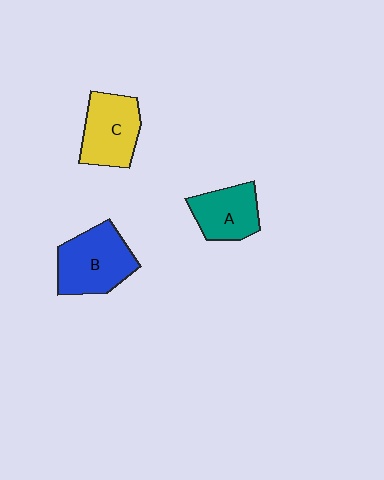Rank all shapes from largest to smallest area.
From largest to smallest: B (blue), C (yellow), A (teal).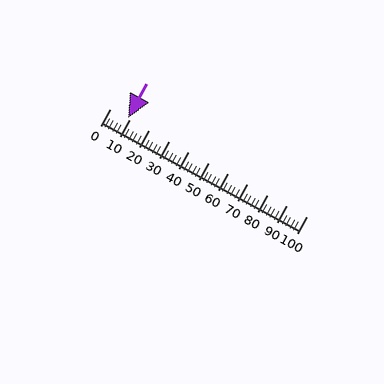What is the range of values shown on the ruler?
The ruler shows values from 0 to 100.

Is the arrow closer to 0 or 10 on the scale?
The arrow is closer to 10.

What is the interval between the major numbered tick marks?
The major tick marks are spaced 10 units apart.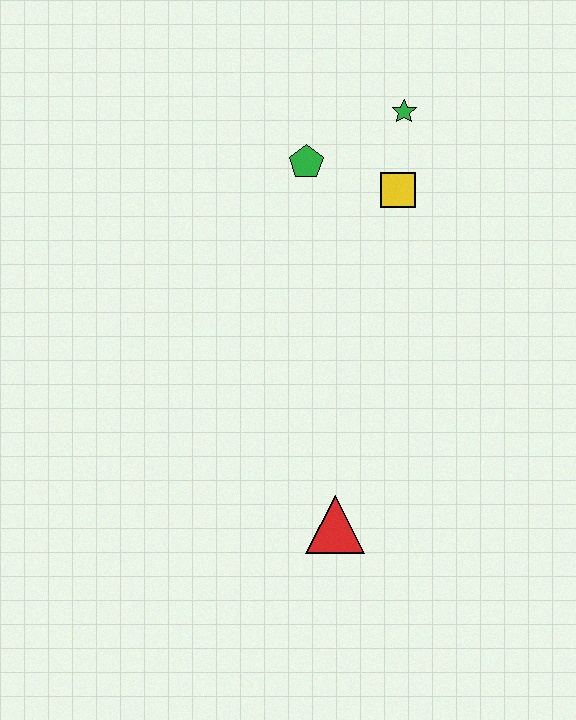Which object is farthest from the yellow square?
The red triangle is farthest from the yellow square.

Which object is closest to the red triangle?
The yellow square is closest to the red triangle.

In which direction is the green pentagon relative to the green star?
The green pentagon is to the left of the green star.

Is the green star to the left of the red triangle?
No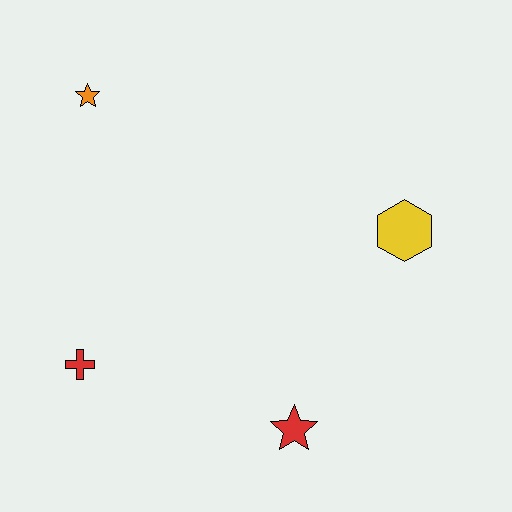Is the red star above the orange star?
No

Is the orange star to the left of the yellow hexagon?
Yes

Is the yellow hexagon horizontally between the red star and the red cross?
No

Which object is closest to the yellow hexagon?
The red star is closest to the yellow hexagon.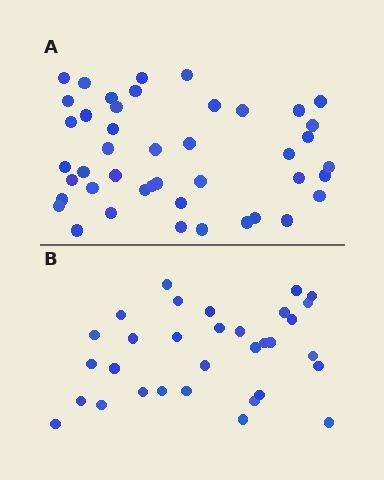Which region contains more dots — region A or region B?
Region A (the top region) has more dots.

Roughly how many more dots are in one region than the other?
Region A has roughly 12 or so more dots than region B.